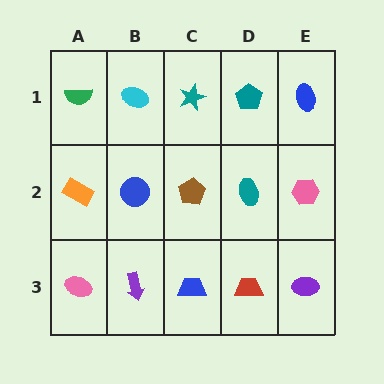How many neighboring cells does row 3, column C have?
3.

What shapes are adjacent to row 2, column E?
A blue ellipse (row 1, column E), a purple ellipse (row 3, column E), a teal ellipse (row 2, column D).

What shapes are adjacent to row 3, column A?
An orange rectangle (row 2, column A), a purple arrow (row 3, column B).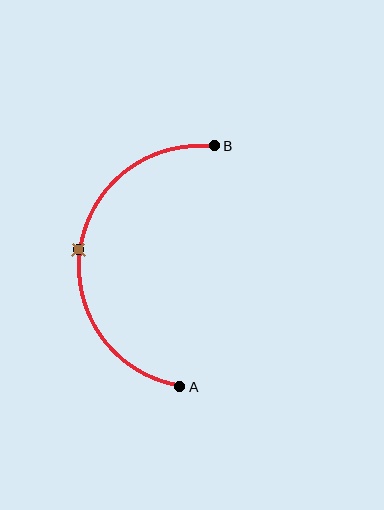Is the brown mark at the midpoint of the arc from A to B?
Yes. The brown mark lies on the arc at equal arc-length from both A and B — it is the arc midpoint.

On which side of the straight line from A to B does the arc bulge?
The arc bulges to the left of the straight line connecting A and B.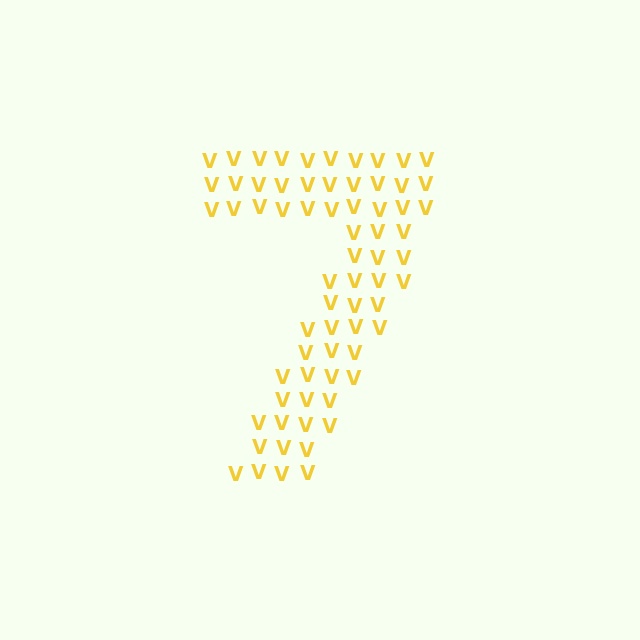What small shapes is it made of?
It is made of small letter V's.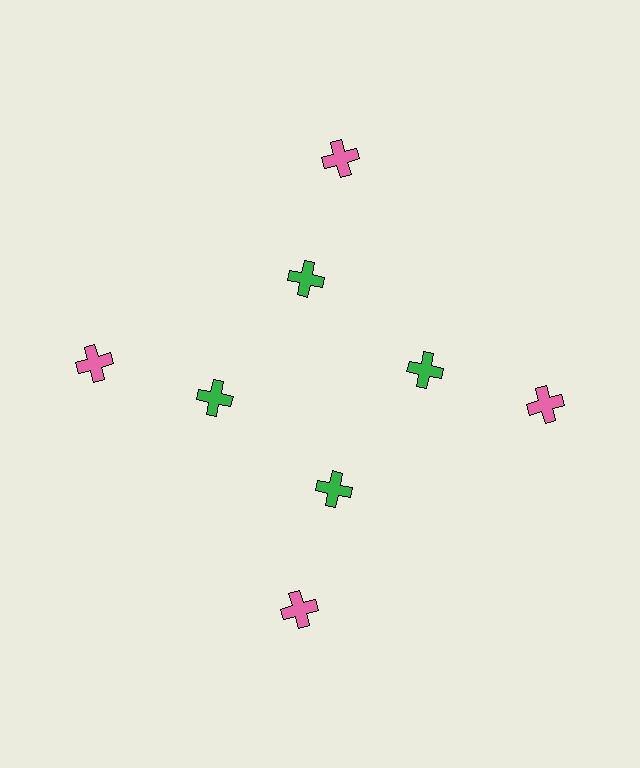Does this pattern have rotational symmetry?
Yes, this pattern has 4-fold rotational symmetry. It looks the same after rotating 90 degrees around the center.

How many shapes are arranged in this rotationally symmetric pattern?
There are 8 shapes, arranged in 4 groups of 2.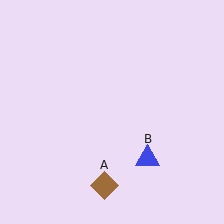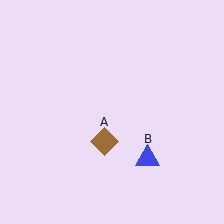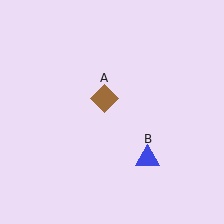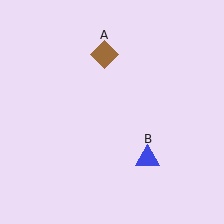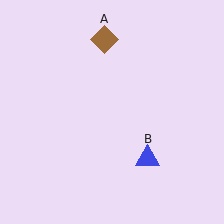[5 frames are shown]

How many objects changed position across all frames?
1 object changed position: brown diamond (object A).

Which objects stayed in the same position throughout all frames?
Blue triangle (object B) remained stationary.